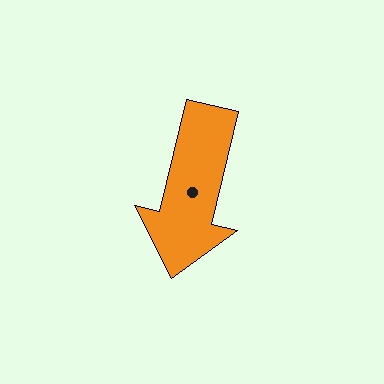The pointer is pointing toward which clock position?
Roughly 6 o'clock.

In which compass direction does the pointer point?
South.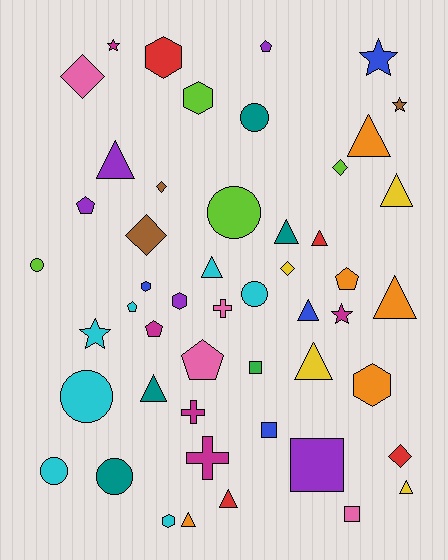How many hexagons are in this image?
There are 6 hexagons.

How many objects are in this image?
There are 50 objects.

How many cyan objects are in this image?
There are 7 cyan objects.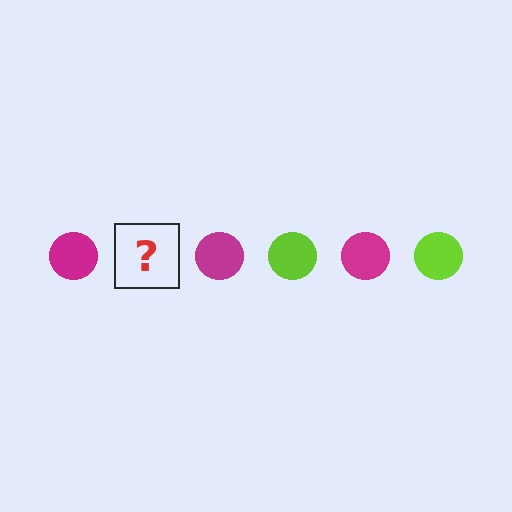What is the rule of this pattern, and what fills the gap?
The rule is that the pattern cycles through magenta, lime circles. The gap should be filled with a lime circle.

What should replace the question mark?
The question mark should be replaced with a lime circle.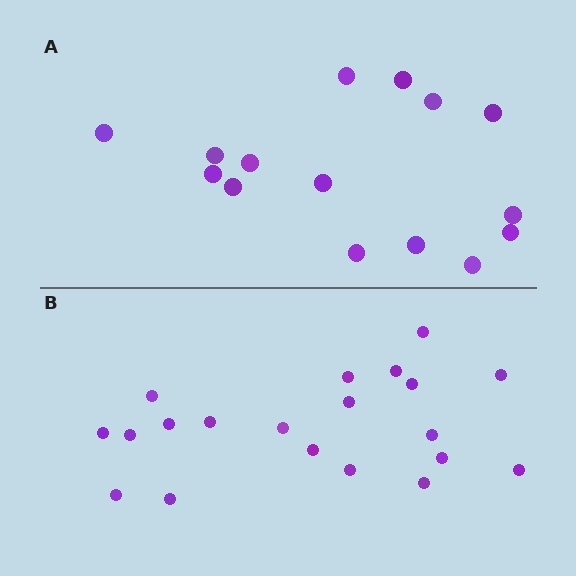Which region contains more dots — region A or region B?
Region B (the bottom region) has more dots.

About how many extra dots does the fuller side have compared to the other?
Region B has about 5 more dots than region A.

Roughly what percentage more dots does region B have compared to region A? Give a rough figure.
About 35% more.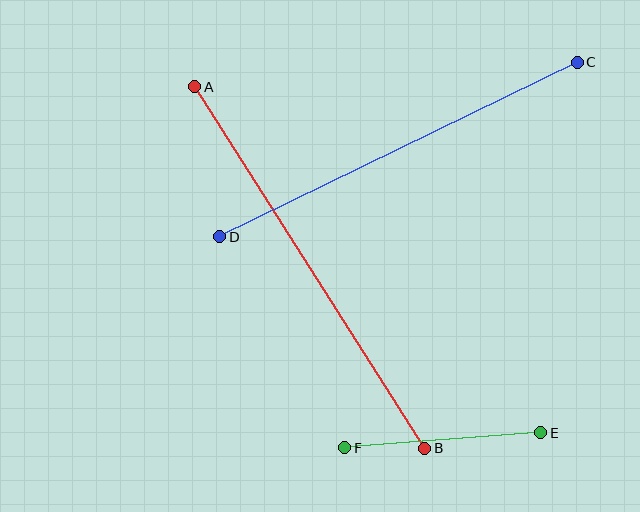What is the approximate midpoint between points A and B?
The midpoint is at approximately (310, 267) pixels.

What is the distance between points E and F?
The distance is approximately 197 pixels.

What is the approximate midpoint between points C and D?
The midpoint is at approximately (399, 150) pixels.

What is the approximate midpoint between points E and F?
The midpoint is at approximately (443, 440) pixels.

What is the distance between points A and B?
The distance is approximately 429 pixels.